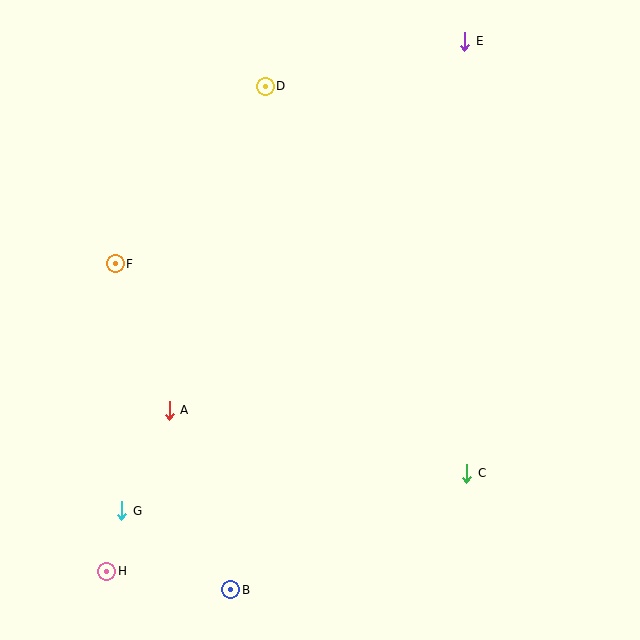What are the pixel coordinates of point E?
Point E is at (465, 41).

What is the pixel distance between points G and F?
The distance between G and F is 247 pixels.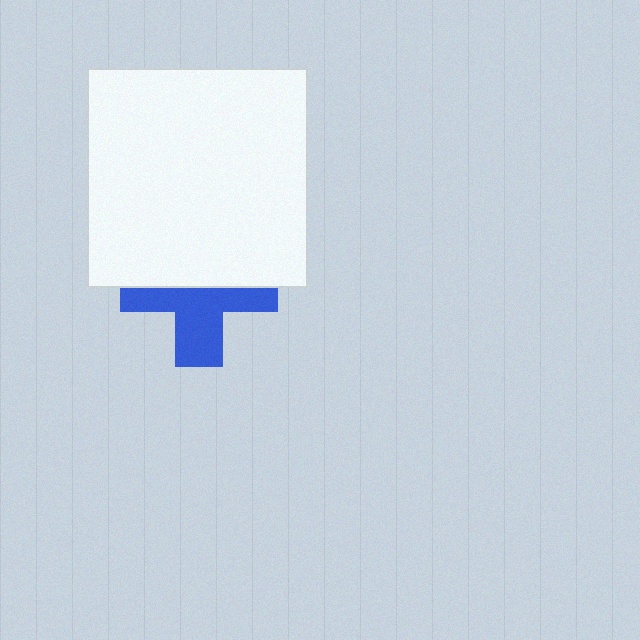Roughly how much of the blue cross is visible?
About half of it is visible (roughly 50%).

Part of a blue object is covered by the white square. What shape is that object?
It is a cross.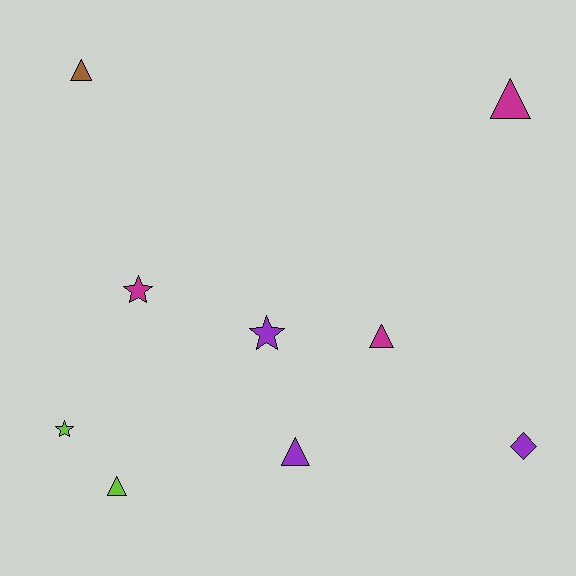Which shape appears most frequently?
Triangle, with 5 objects.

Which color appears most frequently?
Purple, with 3 objects.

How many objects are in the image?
There are 9 objects.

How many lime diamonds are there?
There are no lime diamonds.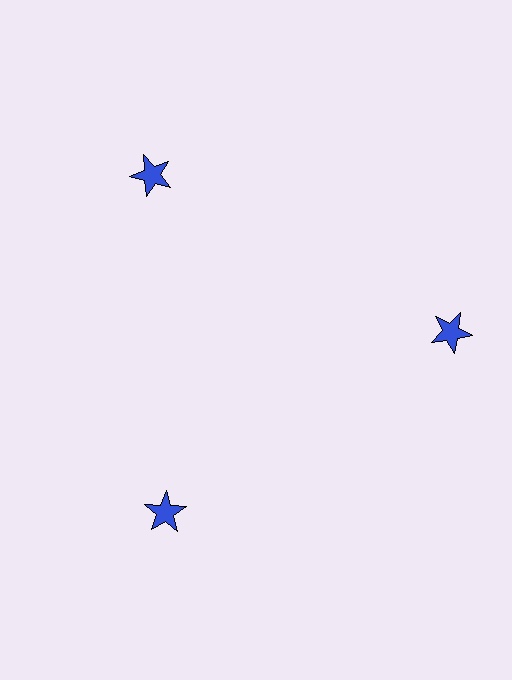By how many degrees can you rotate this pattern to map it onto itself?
The pattern maps onto itself every 120 degrees of rotation.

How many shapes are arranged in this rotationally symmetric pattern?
There are 3 shapes, arranged in 3 groups of 1.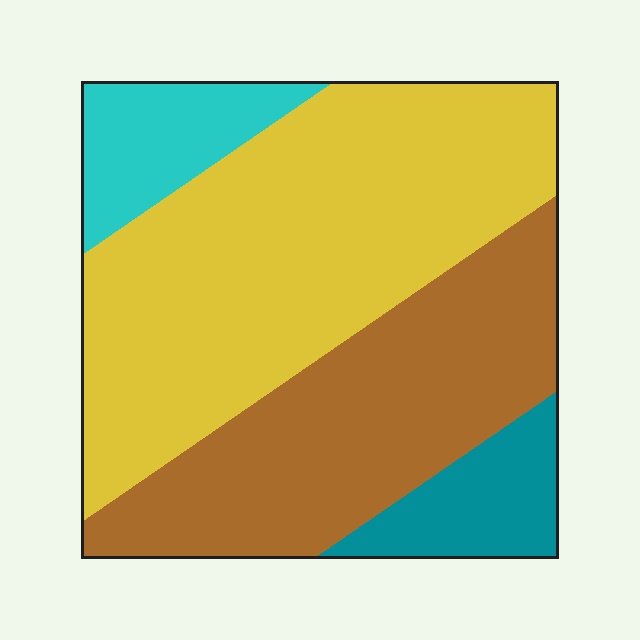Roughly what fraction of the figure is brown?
Brown covers 33% of the figure.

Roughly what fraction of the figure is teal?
Teal covers 9% of the figure.